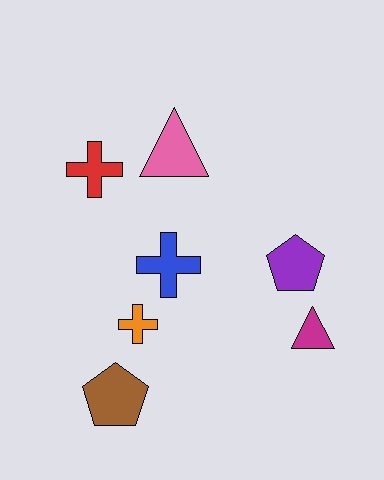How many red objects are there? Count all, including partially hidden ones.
There is 1 red object.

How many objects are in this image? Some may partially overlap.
There are 7 objects.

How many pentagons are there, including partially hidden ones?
There are 2 pentagons.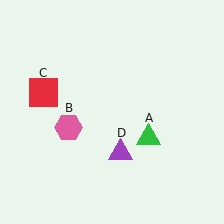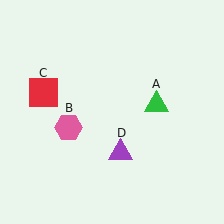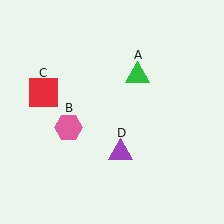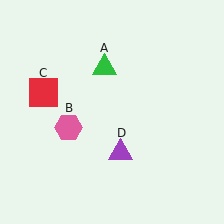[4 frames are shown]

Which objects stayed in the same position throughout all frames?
Pink hexagon (object B) and red square (object C) and purple triangle (object D) remained stationary.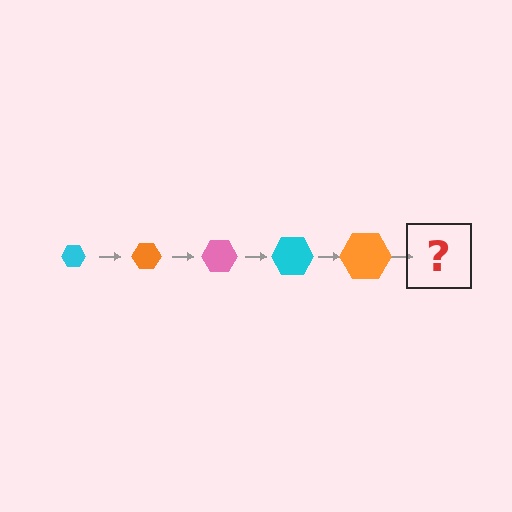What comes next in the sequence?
The next element should be a pink hexagon, larger than the previous one.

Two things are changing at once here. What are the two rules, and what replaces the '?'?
The two rules are that the hexagon grows larger each step and the color cycles through cyan, orange, and pink. The '?' should be a pink hexagon, larger than the previous one.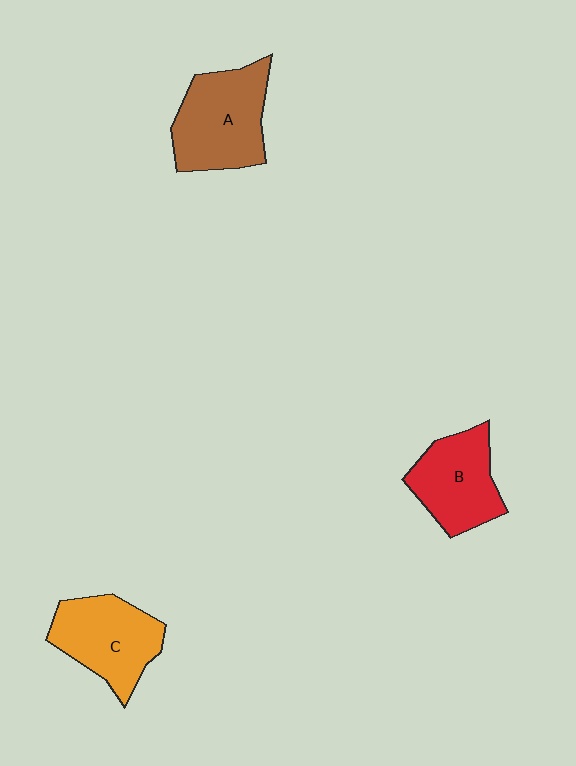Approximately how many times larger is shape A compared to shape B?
Approximately 1.2 times.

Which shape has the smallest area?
Shape B (red).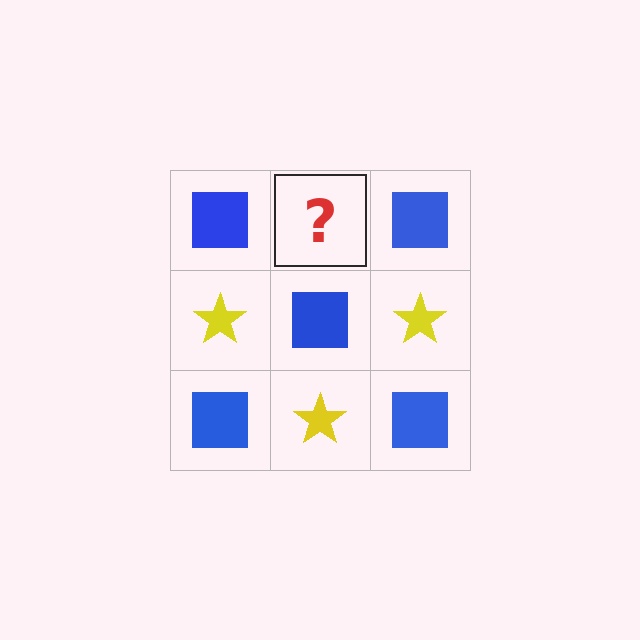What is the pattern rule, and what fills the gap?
The rule is that it alternates blue square and yellow star in a checkerboard pattern. The gap should be filled with a yellow star.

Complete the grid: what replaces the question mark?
The question mark should be replaced with a yellow star.